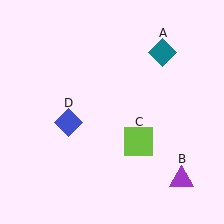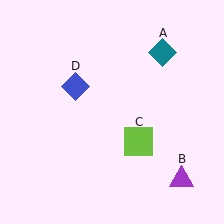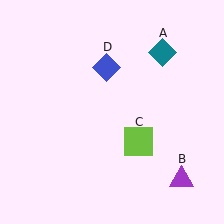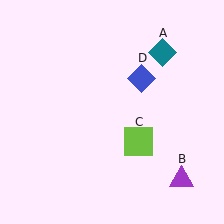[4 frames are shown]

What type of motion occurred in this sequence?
The blue diamond (object D) rotated clockwise around the center of the scene.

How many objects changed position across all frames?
1 object changed position: blue diamond (object D).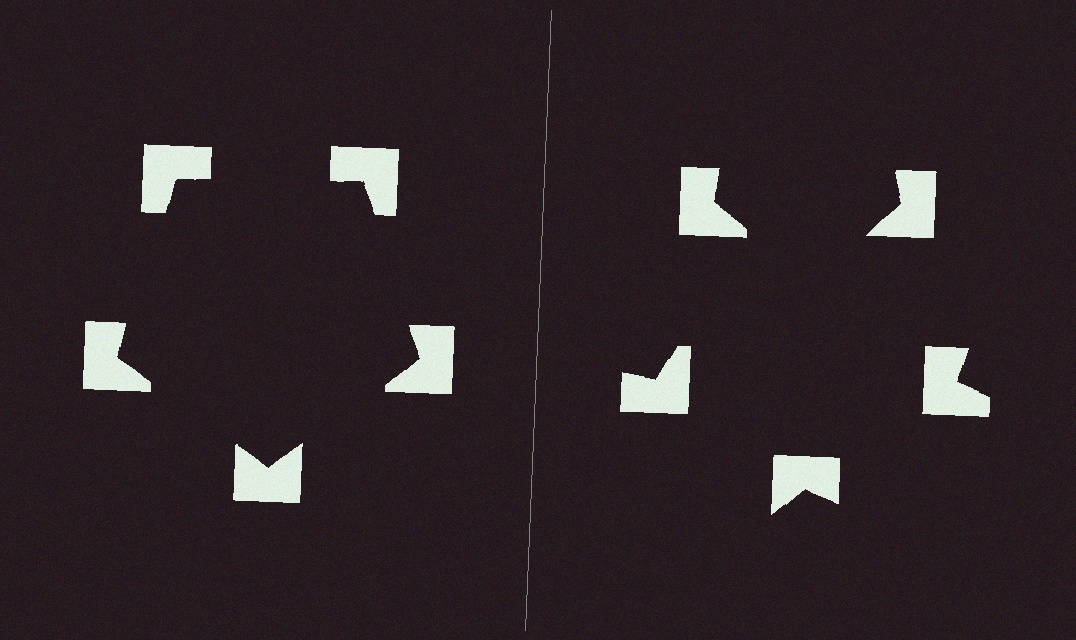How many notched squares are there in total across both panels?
10 — 5 on each side.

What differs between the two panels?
The notched squares are positioned identically on both sides; only the wedge orientations differ. On the left they align to a pentagon; on the right they are misaligned.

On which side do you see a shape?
An illusory pentagon appears on the left side. On the right side the wedge cuts are rotated, so no coherent shape forms.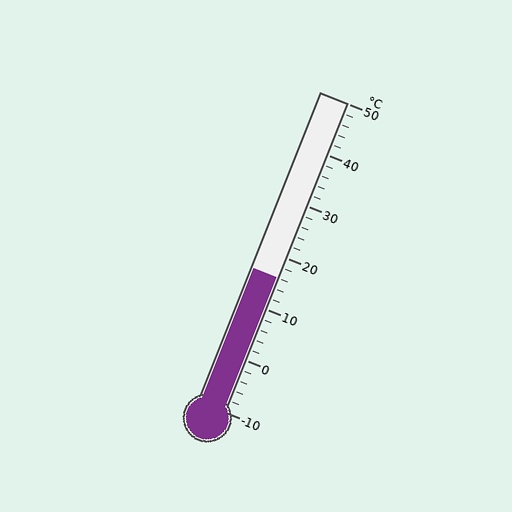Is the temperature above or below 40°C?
The temperature is below 40°C.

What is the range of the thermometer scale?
The thermometer scale ranges from -10°C to 50°C.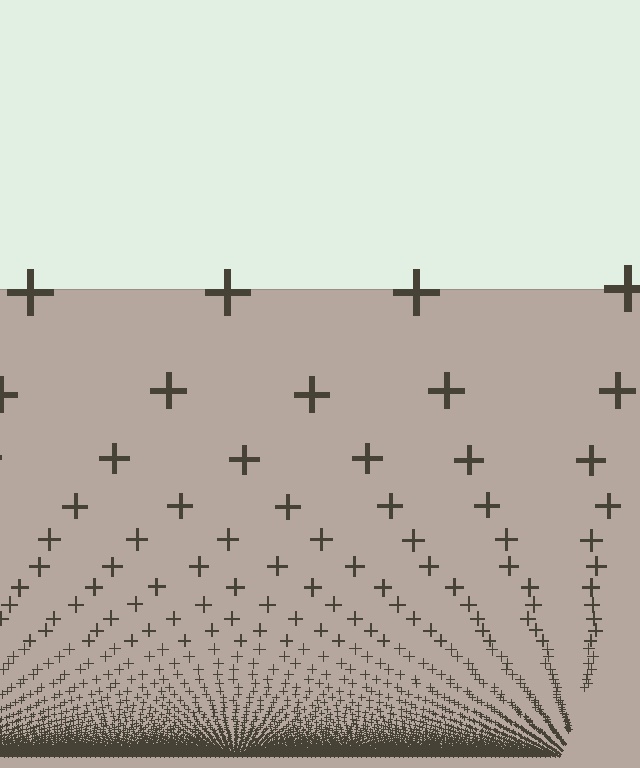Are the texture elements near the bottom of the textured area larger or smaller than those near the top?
Smaller. The gradient is inverted — elements near the bottom are smaller and denser.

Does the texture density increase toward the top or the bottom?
Density increases toward the bottom.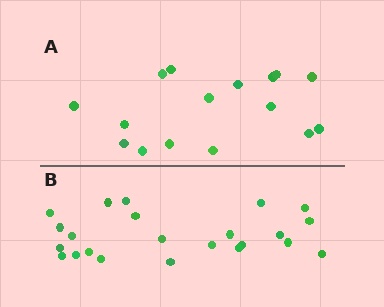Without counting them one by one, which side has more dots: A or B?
Region B (the bottom region) has more dots.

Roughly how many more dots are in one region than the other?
Region B has roughly 8 or so more dots than region A.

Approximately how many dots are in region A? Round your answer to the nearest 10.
About 20 dots. (The exact count is 16, which rounds to 20.)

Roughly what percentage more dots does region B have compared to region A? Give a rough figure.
About 45% more.